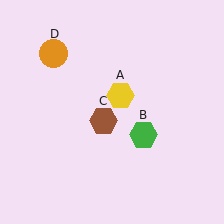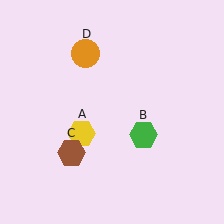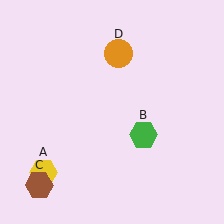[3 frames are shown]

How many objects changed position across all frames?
3 objects changed position: yellow hexagon (object A), brown hexagon (object C), orange circle (object D).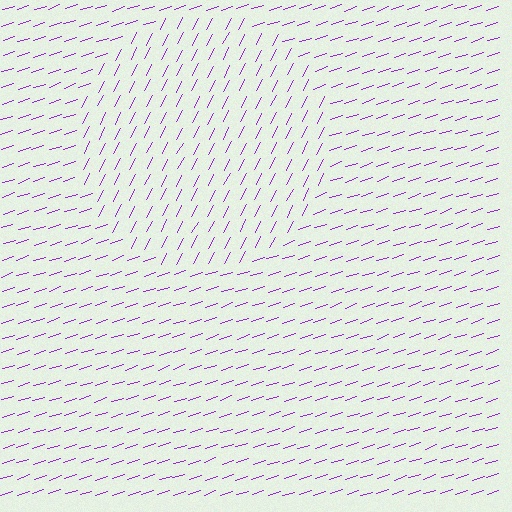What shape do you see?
I see a circle.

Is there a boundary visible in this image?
Yes, there is a texture boundary formed by a change in line orientation.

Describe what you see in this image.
The image is filled with small purple line segments. A circle region in the image has lines oriented differently from the surrounding lines, creating a visible texture boundary.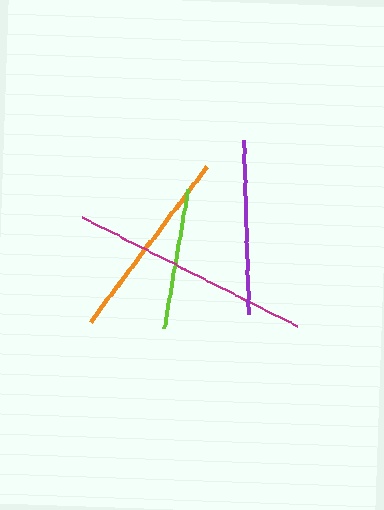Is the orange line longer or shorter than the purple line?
The orange line is longer than the purple line.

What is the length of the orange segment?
The orange segment is approximately 194 pixels long.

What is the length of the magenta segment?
The magenta segment is approximately 240 pixels long.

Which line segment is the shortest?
The lime line is the shortest at approximately 142 pixels.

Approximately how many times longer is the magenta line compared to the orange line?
The magenta line is approximately 1.2 times the length of the orange line.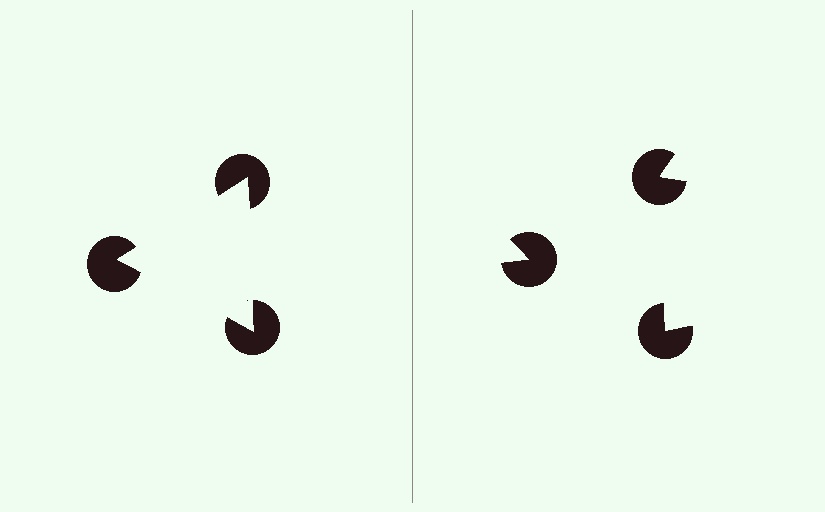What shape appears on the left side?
An illusory triangle.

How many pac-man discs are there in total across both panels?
6 — 3 on each side.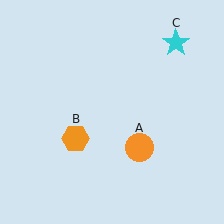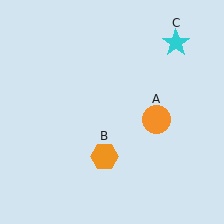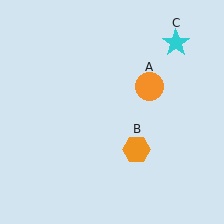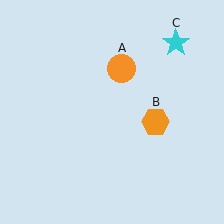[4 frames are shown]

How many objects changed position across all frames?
2 objects changed position: orange circle (object A), orange hexagon (object B).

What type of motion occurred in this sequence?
The orange circle (object A), orange hexagon (object B) rotated counterclockwise around the center of the scene.